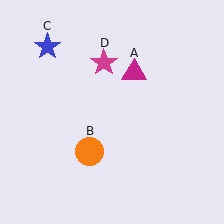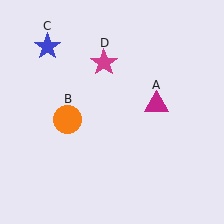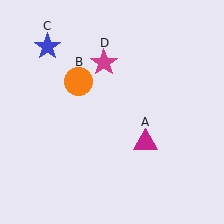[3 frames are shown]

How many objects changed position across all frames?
2 objects changed position: magenta triangle (object A), orange circle (object B).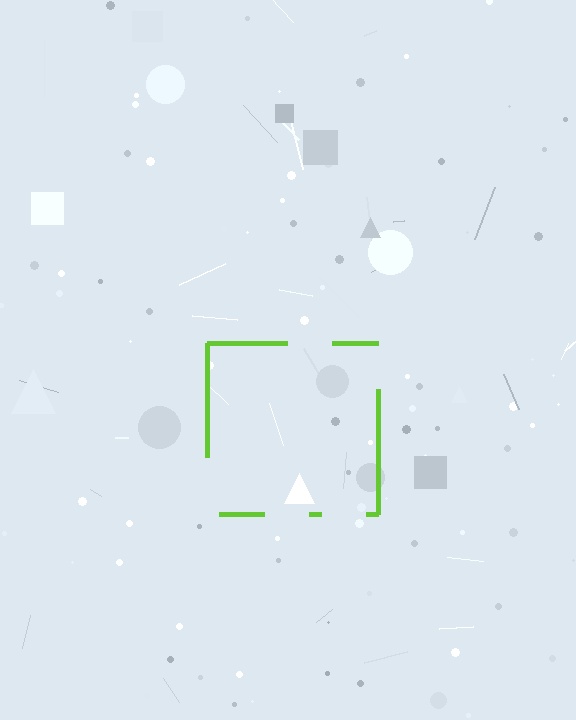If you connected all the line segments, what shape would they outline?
They would outline a square.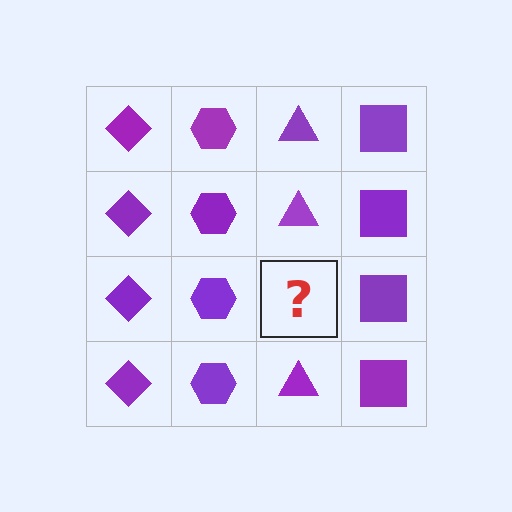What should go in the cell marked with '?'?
The missing cell should contain a purple triangle.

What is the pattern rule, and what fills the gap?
The rule is that each column has a consistent shape. The gap should be filled with a purple triangle.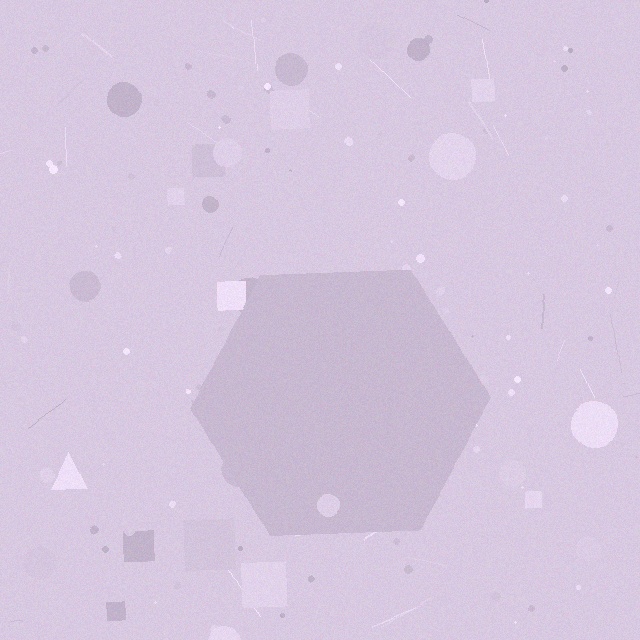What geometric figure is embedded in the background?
A hexagon is embedded in the background.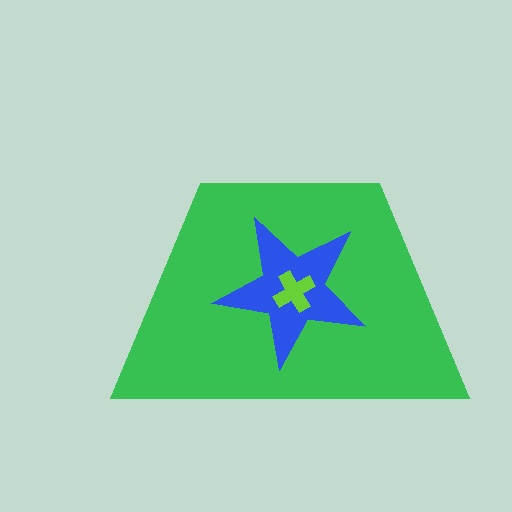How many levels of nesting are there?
3.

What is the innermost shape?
The lime cross.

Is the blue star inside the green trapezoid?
Yes.